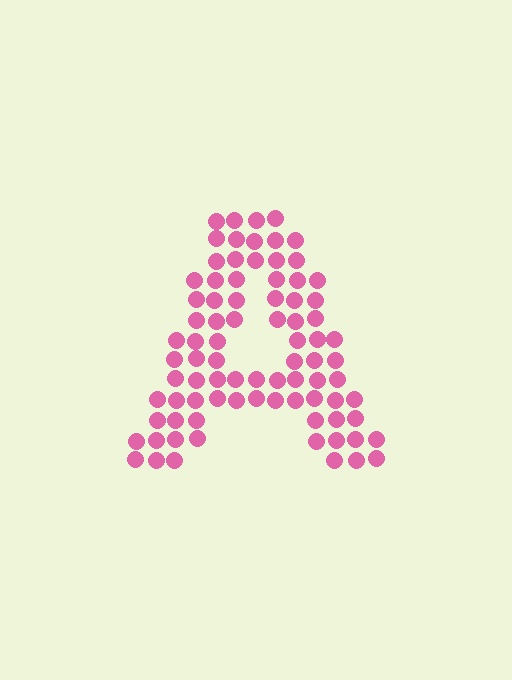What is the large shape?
The large shape is the letter A.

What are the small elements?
The small elements are circles.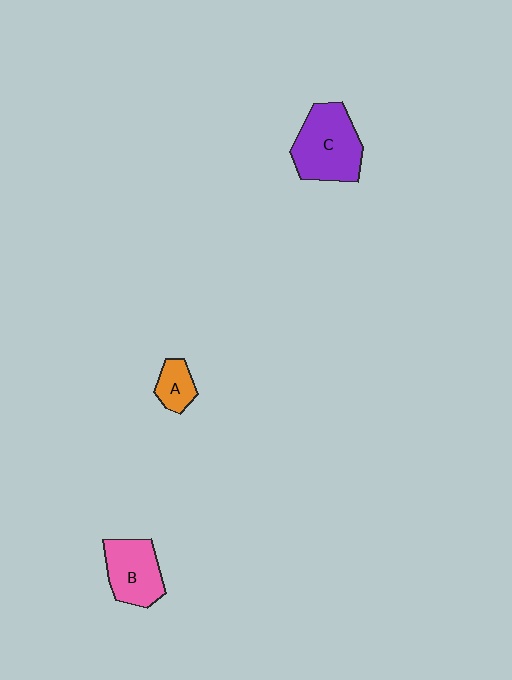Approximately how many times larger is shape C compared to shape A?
Approximately 2.7 times.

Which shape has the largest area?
Shape C (purple).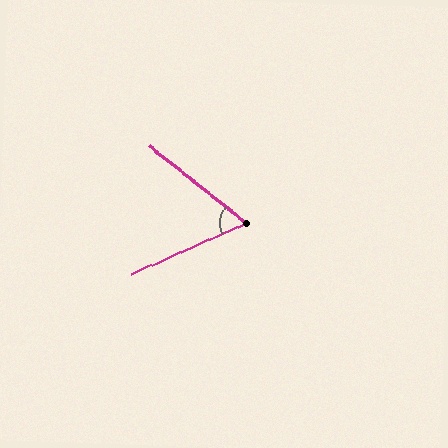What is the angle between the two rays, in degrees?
Approximately 62 degrees.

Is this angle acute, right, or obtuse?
It is acute.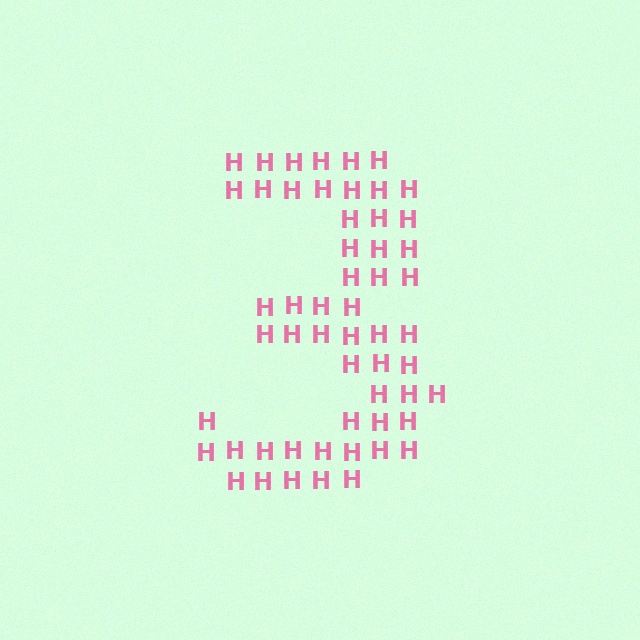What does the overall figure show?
The overall figure shows the digit 3.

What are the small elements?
The small elements are letter H's.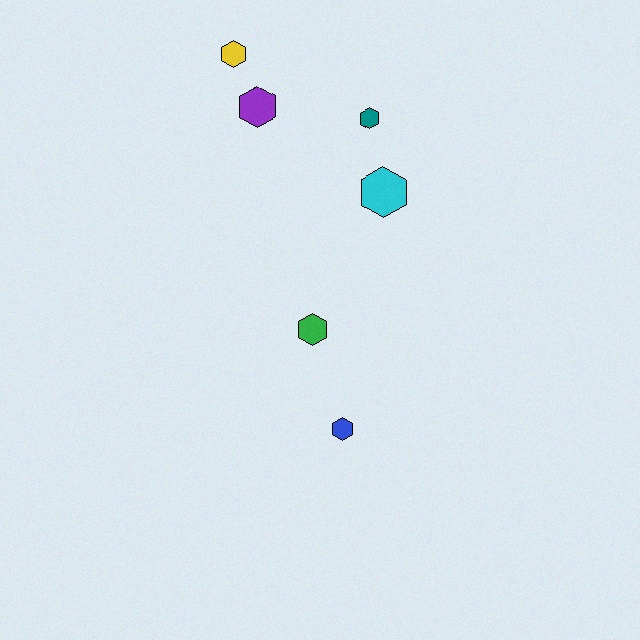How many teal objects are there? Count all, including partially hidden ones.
There is 1 teal object.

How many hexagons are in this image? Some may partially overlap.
There are 6 hexagons.